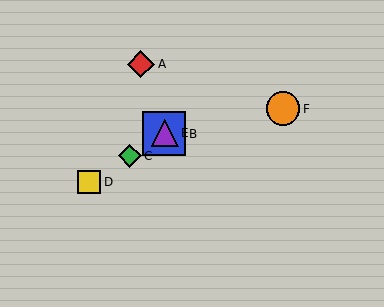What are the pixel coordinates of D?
Object D is at (89, 182).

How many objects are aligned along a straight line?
4 objects (B, C, D, E) are aligned along a straight line.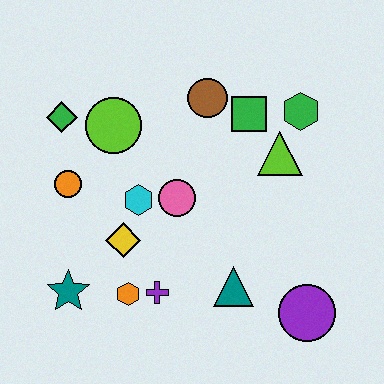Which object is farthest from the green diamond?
The purple circle is farthest from the green diamond.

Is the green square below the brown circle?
Yes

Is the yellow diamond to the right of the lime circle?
Yes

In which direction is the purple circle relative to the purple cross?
The purple circle is to the right of the purple cross.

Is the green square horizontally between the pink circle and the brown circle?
No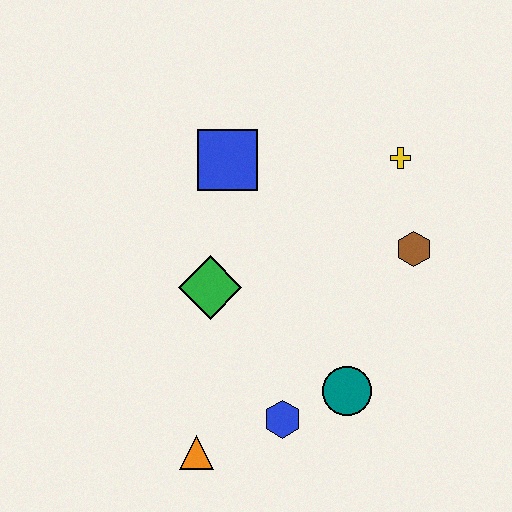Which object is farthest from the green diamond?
The yellow cross is farthest from the green diamond.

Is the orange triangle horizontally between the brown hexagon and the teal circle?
No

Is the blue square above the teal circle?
Yes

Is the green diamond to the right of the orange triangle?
Yes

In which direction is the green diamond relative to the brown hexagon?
The green diamond is to the left of the brown hexagon.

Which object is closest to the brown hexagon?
The yellow cross is closest to the brown hexagon.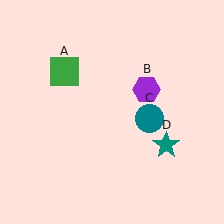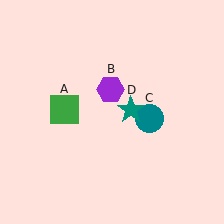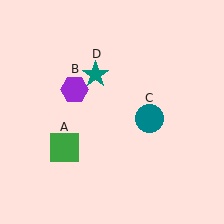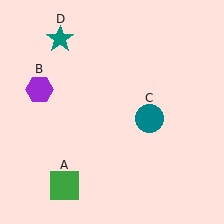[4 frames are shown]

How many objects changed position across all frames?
3 objects changed position: green square (object A), purple hexagon (object B), teal star (object D).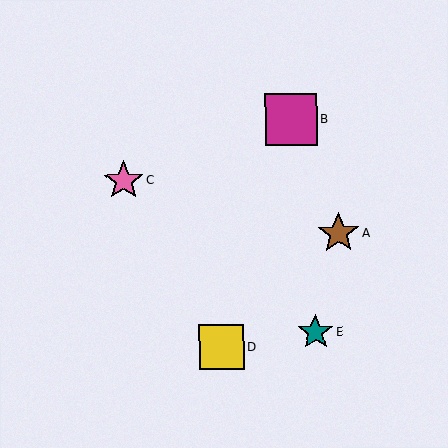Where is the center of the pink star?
The center of the pink star is at (123, 181).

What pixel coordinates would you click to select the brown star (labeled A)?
Click at (338, 233) to select the brown star A.